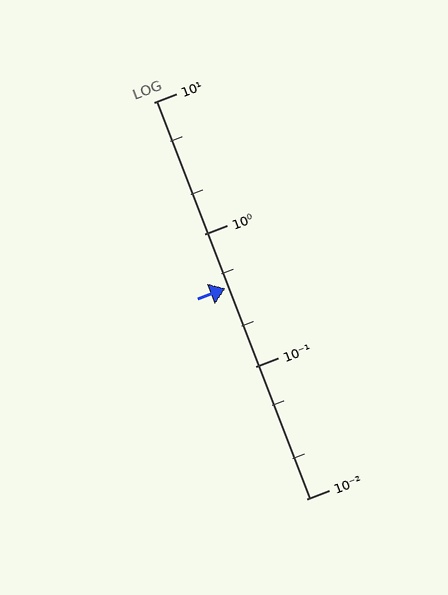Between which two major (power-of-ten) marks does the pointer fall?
The pointer is between 0.1 and 1.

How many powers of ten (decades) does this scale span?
The scale spans 3 decades, from 0.01 to 10.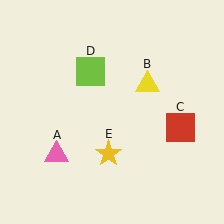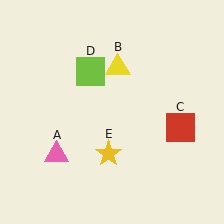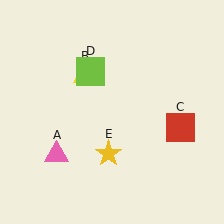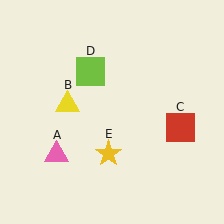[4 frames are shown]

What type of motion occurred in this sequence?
The yellow triangle (object B) rotated counterclockwise around the center of the scene.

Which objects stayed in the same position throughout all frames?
Pink triangle (object A) and red square (object C) and lime square (object D) and yellow star (object E) remained stationary.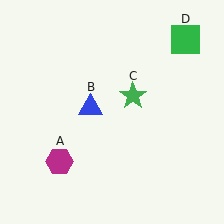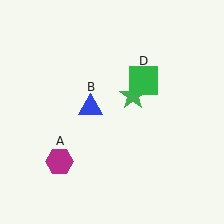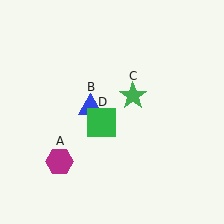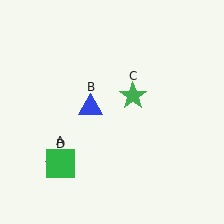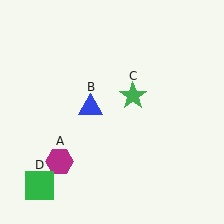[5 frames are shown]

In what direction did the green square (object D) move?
The green square (object D) moved down and to the left.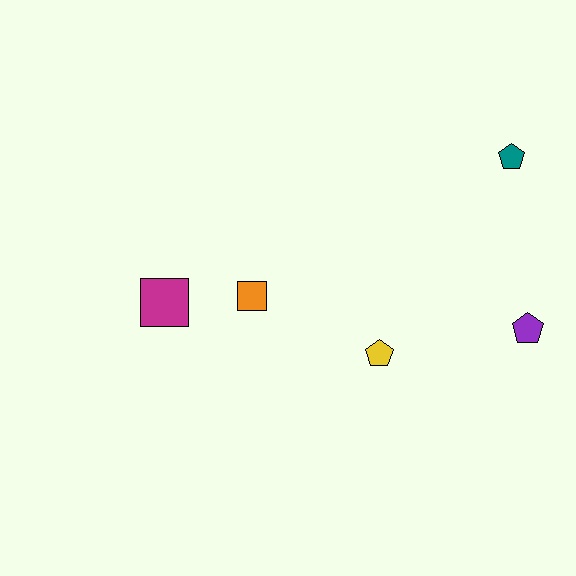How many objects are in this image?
There are 5 objects.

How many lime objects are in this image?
There are no lime objects.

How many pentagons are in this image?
There are 3 pentagons.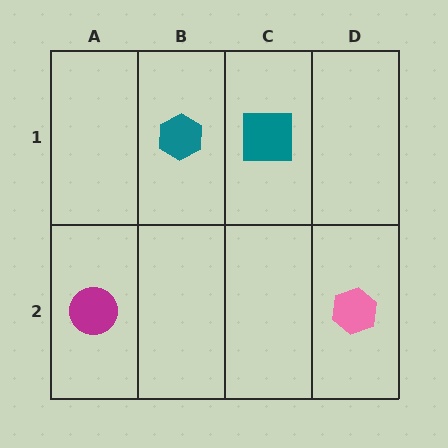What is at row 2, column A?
A magenta circle.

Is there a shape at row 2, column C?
No, that cell is empty.